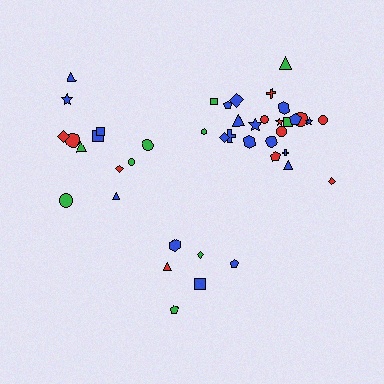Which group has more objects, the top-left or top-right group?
The top-right group.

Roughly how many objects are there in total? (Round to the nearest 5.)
Roughly 45 objects in total.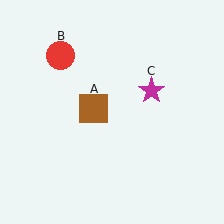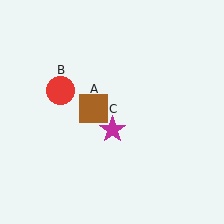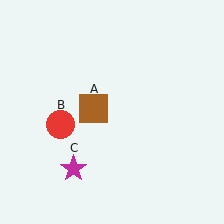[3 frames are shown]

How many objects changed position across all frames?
2 objects changed position: red circle (object B), magenta star (object C).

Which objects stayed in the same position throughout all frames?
Brown square (object A) remained stationary.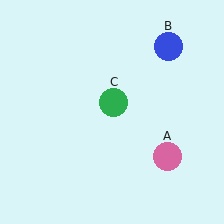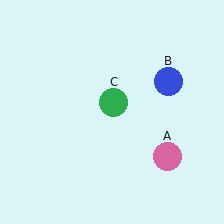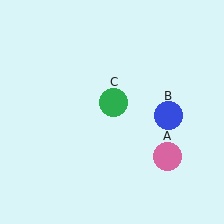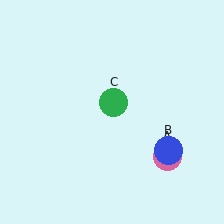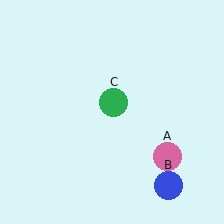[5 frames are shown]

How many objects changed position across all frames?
1 object changed position: blue circle (object B).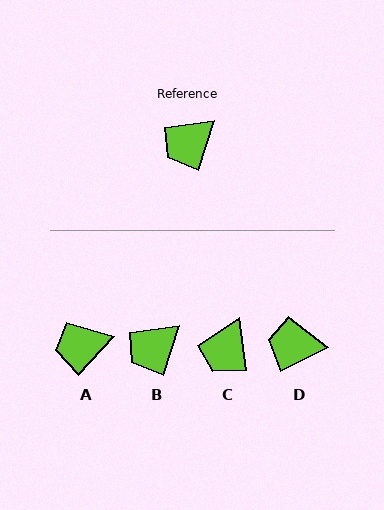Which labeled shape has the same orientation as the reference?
B.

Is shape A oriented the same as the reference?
No, it is off by about 25 degrees.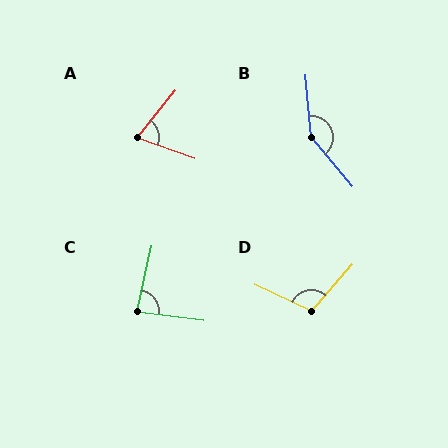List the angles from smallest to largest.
A (70°), C (85°), D (106°), B (145°).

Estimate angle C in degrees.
Approximately 85 degrees.